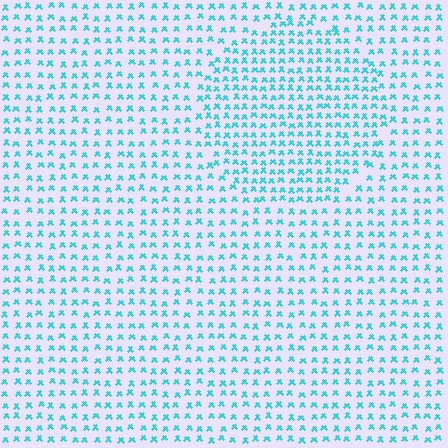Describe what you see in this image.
The image contains small cyan elements arranged at two different densities. A circle-shaped region is visible where the elements are more densely packed than the surrounding area.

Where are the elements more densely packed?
The elements are more densely packed inside the circle boundary.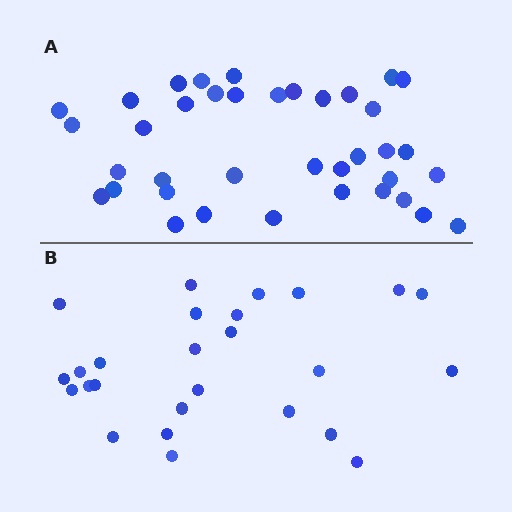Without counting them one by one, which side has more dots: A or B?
Region A (the top region) has more dots.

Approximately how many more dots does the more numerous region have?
Region A has roughly 12 or so more dots than region B.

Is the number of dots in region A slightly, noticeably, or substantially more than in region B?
Region A has substantially more. The ratio is roughly 1.5 to 1.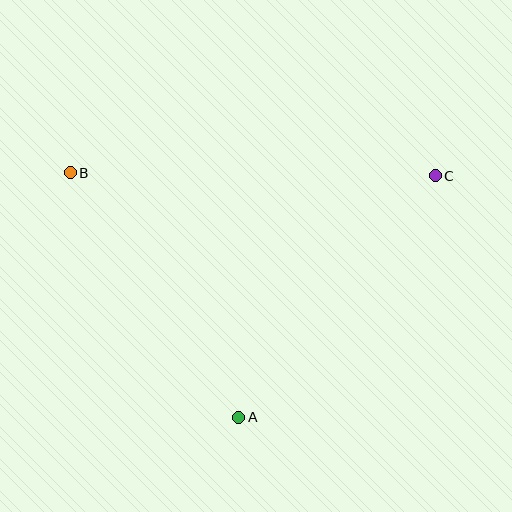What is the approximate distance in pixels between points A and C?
The distance between A and C is approximately 312 pixels.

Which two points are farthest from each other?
Points B and C are farthest from each other.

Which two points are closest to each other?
Points A and B are closest to each other.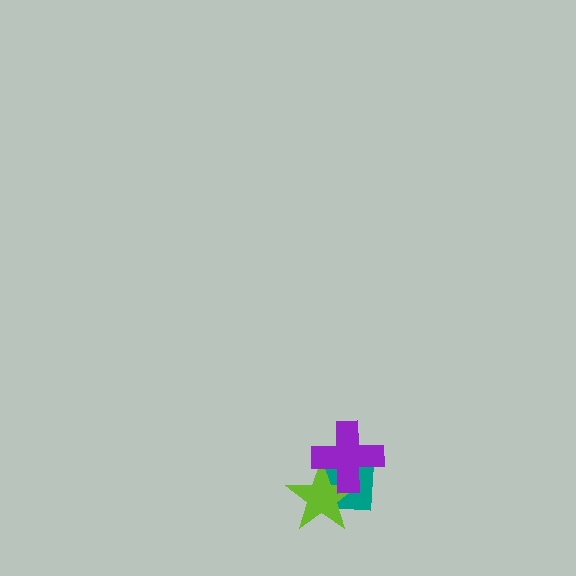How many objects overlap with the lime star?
2 objects overlap with the lime star.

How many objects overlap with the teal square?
2 objects overlap with the teal square.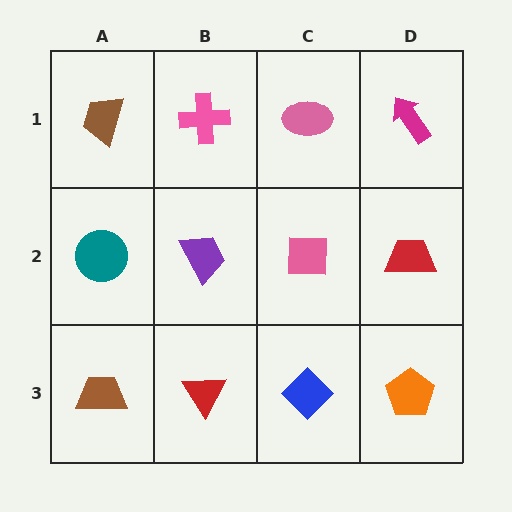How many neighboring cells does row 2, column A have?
3.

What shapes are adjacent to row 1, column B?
A purple trapezoid (row 2, column B), a brown trapezoid (row 1, column A), a pink ellipse (row 1, column C).